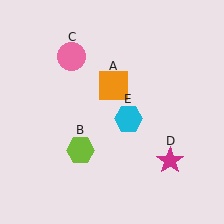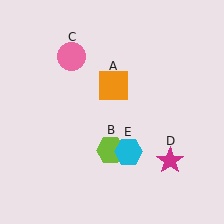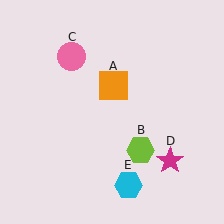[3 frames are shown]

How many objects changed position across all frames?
2 objects changed position: lime hexagon (object B), cyan hexagon (object E).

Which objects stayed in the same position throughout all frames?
Orange square (object A) and pink circle (object C) and magenta star (object D) remained stationary.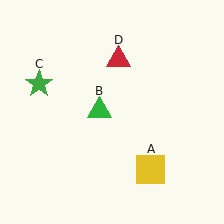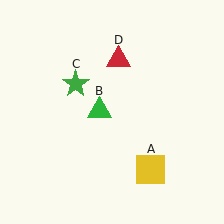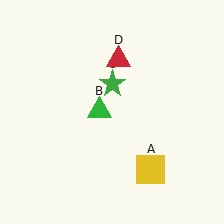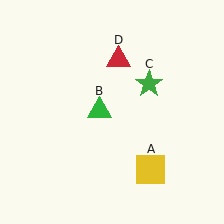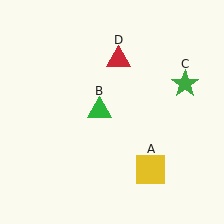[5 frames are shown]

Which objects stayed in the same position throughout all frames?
Yellow square (object A) and green triangle (object B) and red triangle (object D) remained stationary.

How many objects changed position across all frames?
1 object changed position: green star (object C).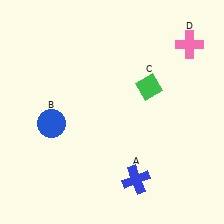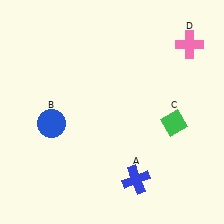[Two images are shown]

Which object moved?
The green diamond (C) moved down.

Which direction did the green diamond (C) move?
The green diamond (C) moved down.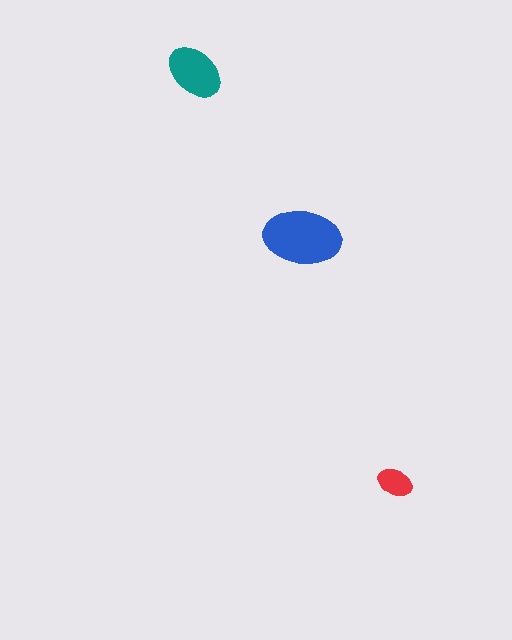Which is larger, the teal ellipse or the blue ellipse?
The blue one.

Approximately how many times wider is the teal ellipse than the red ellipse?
About 1.5 times wider.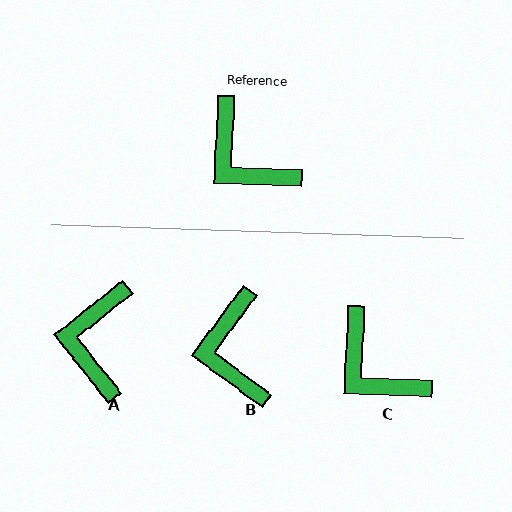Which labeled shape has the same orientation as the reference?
C.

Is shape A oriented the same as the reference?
No, it is off by about 49 degrees.